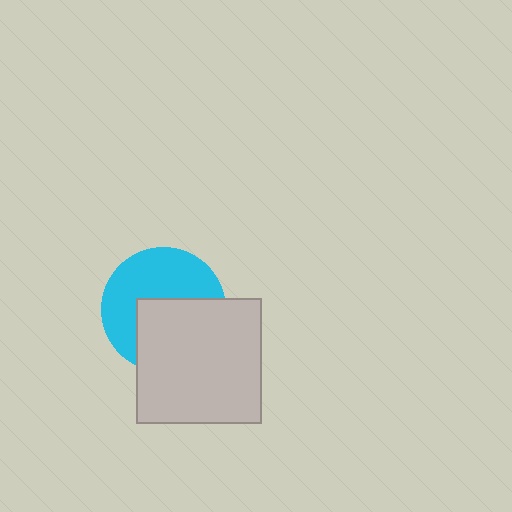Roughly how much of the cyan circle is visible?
About half of it is visible (roughly 52%).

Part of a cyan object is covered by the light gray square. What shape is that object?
It is a circle.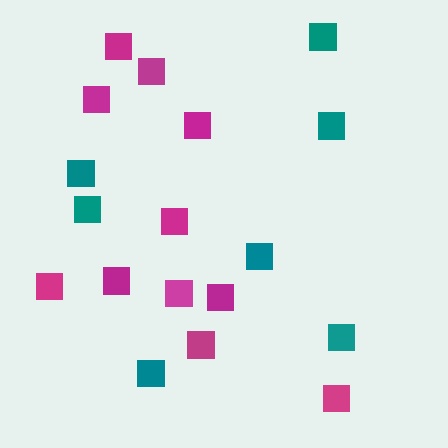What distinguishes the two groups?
There are 2 groups: one group of teal squares (7) and one group of magenta squares (11).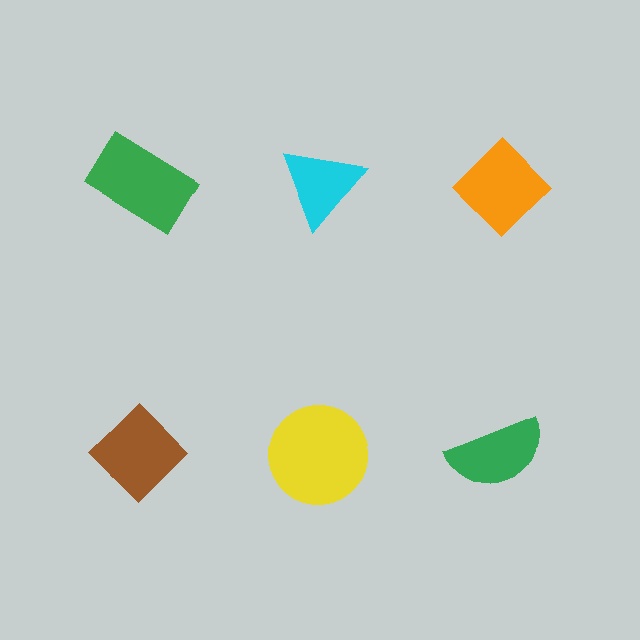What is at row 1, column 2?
A cyan triangle.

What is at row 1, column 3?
An orange diamond.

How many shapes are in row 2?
3 shapes.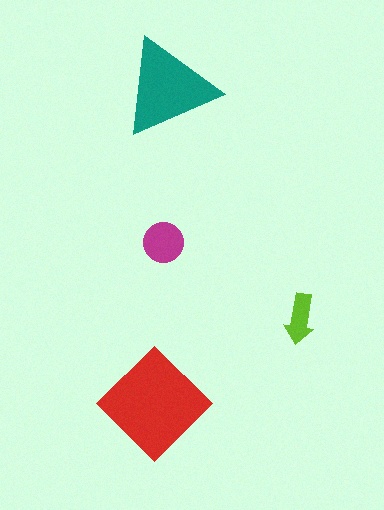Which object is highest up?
The teal triangle is topmost.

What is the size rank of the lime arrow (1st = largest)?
4th.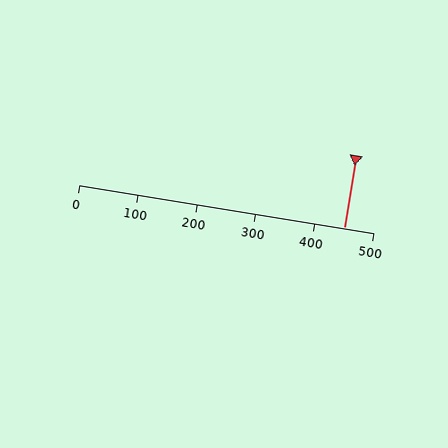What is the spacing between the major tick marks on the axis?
The major ticks are spaced 100 apart.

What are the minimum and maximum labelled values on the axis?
The axis runs from 0 to 500.